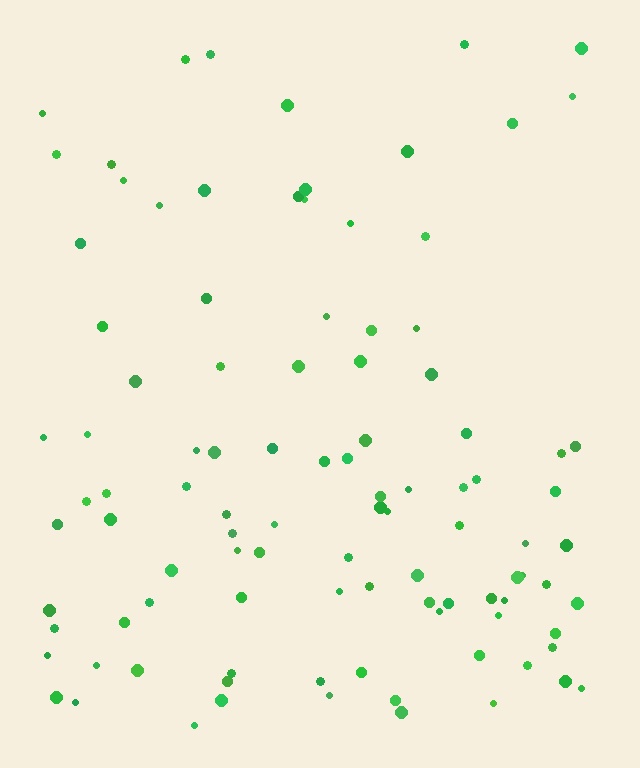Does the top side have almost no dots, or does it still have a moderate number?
Still a moderate number, just noticeably fewer than the bottom.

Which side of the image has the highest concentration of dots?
The bottom.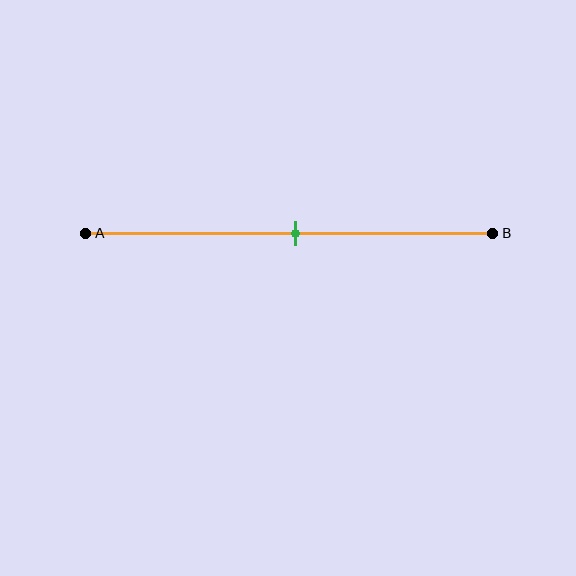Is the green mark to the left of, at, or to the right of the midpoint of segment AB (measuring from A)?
The green mark is approximately at the midpoint of segment AB.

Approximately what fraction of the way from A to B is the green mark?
The green mark is approximately 50% of the way from A to B.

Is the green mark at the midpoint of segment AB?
Yes, the mark is approximately at the midpoint.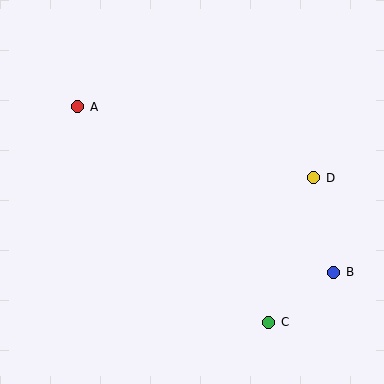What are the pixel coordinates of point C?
Point C is at (269, 322).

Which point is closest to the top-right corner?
Point D is closest to the top-right corner.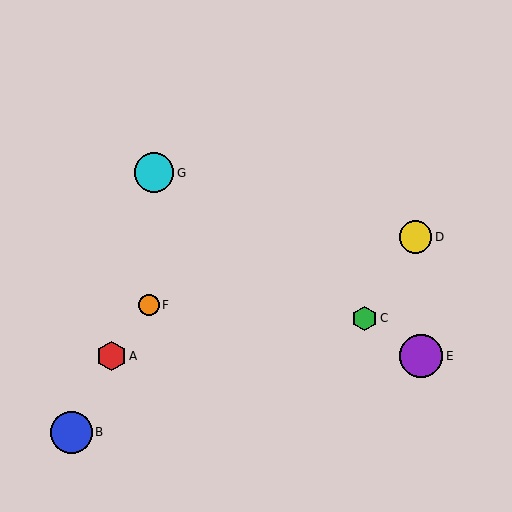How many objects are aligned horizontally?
2 objects (A, E) are aligned horizontally.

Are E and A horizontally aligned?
Yes, both are at y≈356.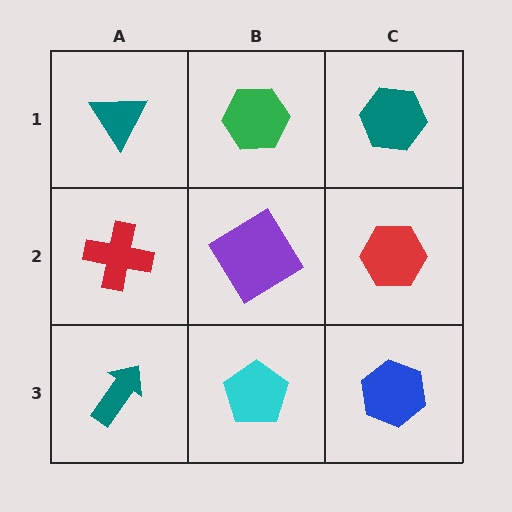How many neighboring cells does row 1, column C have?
2.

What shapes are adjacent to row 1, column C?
A red hexagon (row 2, column C), a green hexagon (row 1, column B).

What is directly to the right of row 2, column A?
A purple diamond.